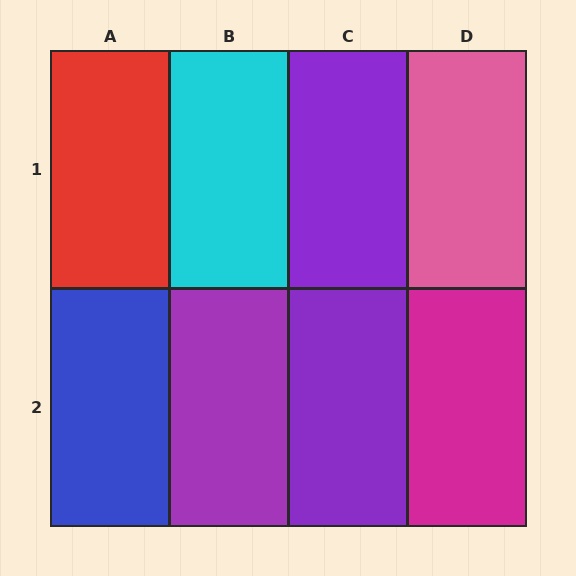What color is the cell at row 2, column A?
Blue.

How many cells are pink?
1 cell is pink.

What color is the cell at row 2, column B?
Purple.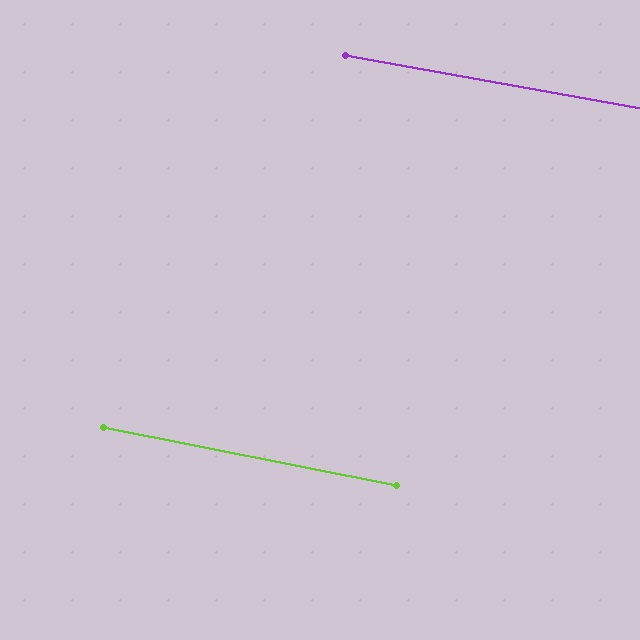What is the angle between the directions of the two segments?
Approximately 1 degree.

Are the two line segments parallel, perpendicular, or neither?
Parallel — their directions differ by only 1.1°.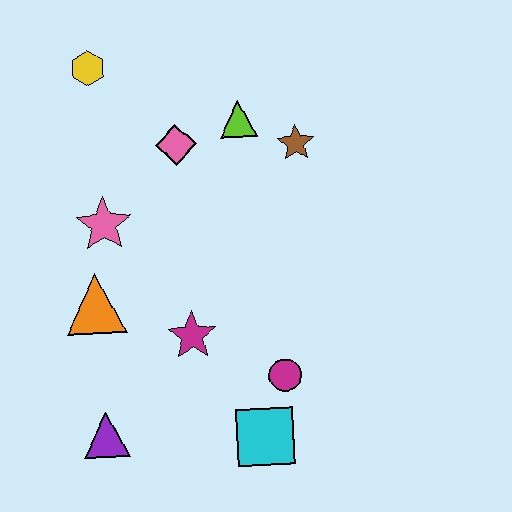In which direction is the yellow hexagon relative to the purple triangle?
The yellow hexagon is above the purple triangle.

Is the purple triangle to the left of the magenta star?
Yes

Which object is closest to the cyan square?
The magenta circle is closest to the cyan square.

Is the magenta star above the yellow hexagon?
No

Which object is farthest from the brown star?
The purple triangle is farthest from the brown star.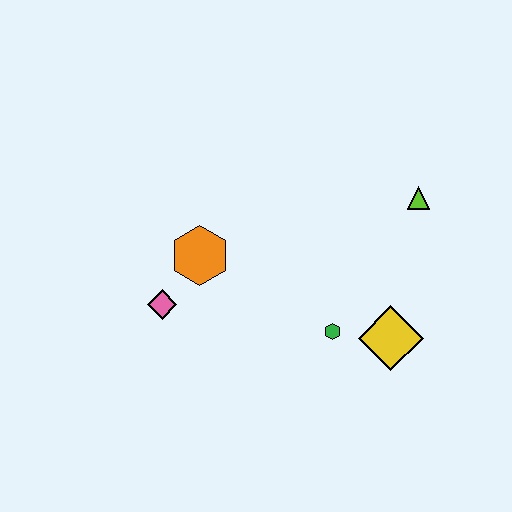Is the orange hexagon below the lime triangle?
Yes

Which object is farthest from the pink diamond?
The lime triangle is farthest from the pink diamond.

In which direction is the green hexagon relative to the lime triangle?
The green hexagon is below the lime triangle.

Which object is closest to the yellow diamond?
The green hexagon is closest to the yellow diamond.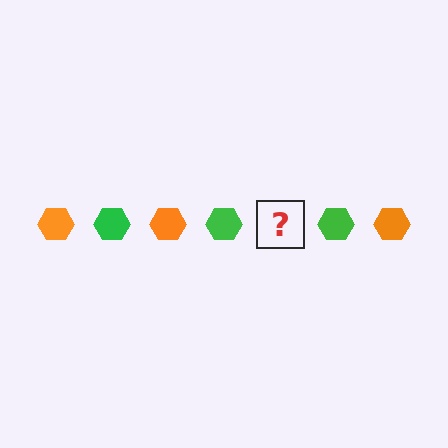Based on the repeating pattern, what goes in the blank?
The blank should be an orange hexagon.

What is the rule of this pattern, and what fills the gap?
The rule is that the pattern cycles through orange, green hexagons. The gap should be filled with an orange hexagon.